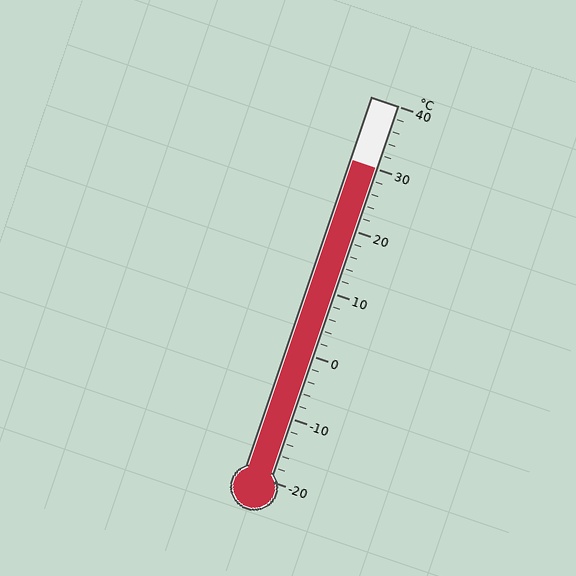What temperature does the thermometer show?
The thermometer shows approximately 30°C.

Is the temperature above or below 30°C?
The temperature is at 30°C.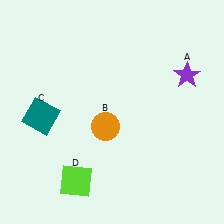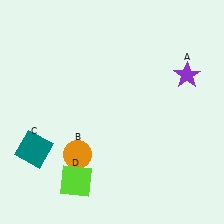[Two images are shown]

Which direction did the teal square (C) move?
The teal square (C) moved down.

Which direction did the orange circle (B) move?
The orange circle (B) moved down.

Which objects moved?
The objects that moved are: the orange circle (B), the teal square (C).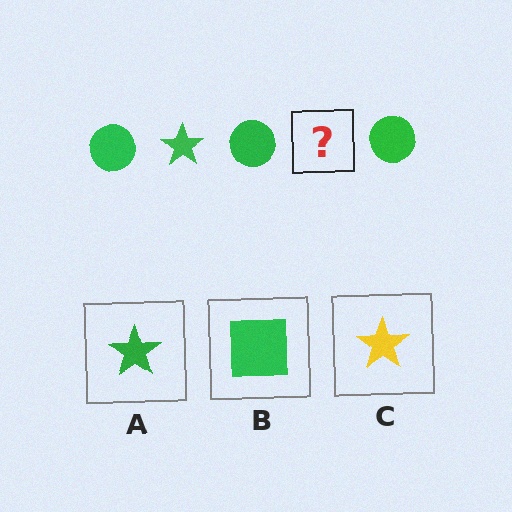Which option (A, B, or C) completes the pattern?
A.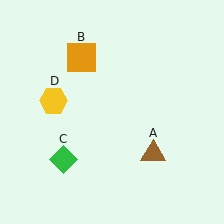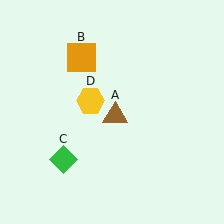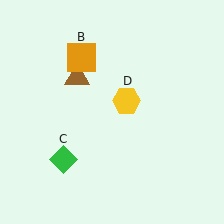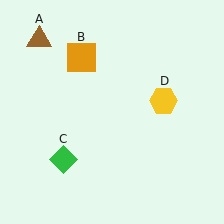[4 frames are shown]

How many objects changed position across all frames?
2 objects changed position: brown triangle (object A), yellow hexagon (object D).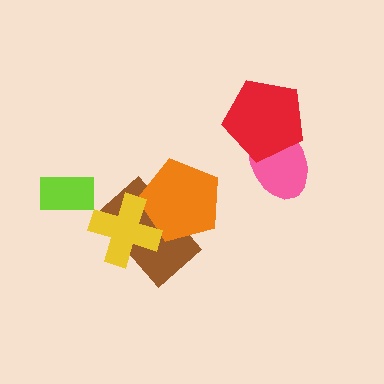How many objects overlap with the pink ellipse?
1 object overlaps with the pink ellipse.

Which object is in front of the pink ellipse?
The red pentagon is in front of the pink ellipse.